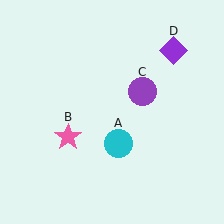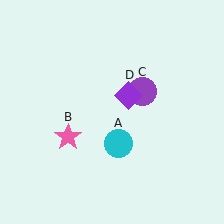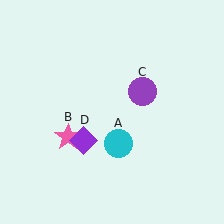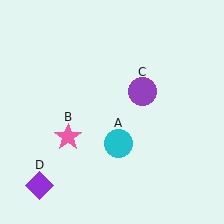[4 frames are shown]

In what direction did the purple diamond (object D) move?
The purple diamond (object D) moved down and to the left.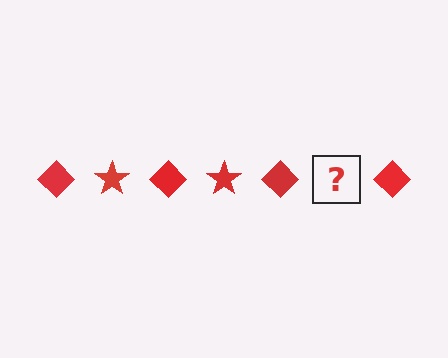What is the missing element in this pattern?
The missing element is a red star.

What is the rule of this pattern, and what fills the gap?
The rule is that the pattern cycles through diamond, star shapes in red. The gap should be filled with a red star.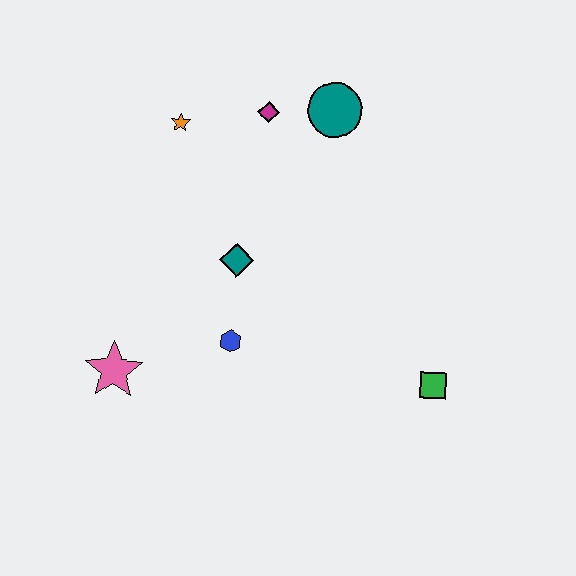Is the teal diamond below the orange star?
Yes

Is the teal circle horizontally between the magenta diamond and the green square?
Yes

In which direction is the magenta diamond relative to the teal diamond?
The magenta diamond is above the teal diamond.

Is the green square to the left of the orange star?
No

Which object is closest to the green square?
The blue hexagon is closest to the green square.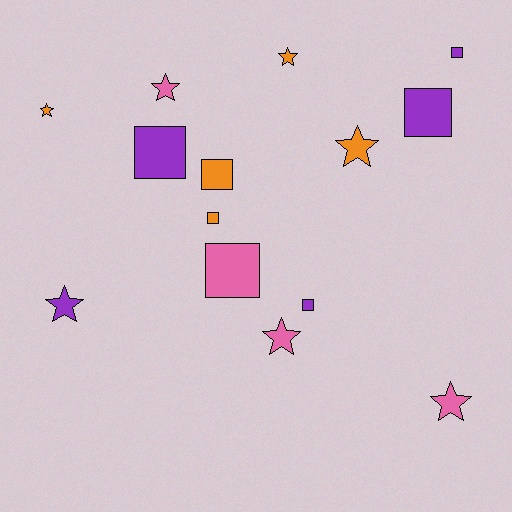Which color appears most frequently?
Purple, with 5 objects.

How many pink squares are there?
There is 1 pink square.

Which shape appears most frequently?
Square, with 7 objects.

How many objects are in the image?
There are 14 objects.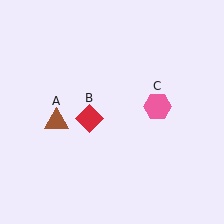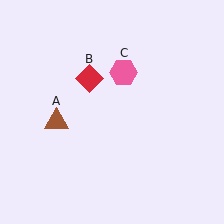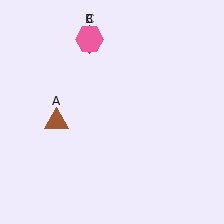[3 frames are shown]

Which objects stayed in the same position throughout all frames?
Brown triangle (object A) remained stationary.